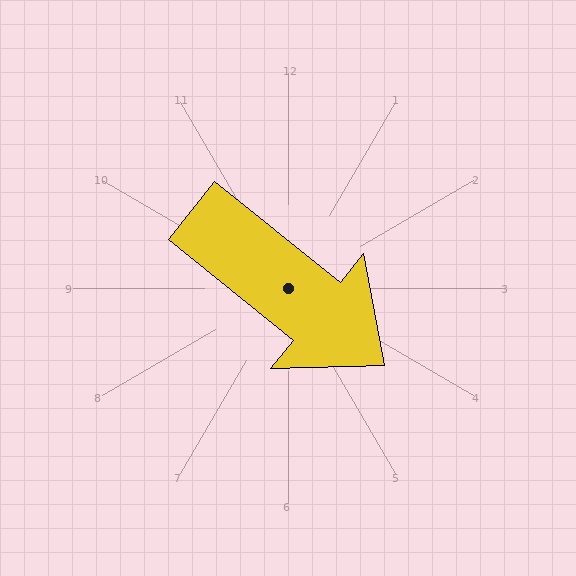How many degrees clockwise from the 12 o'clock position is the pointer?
Approximately 129 degrees.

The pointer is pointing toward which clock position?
Roughly 4 o'clock.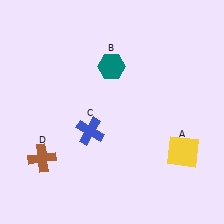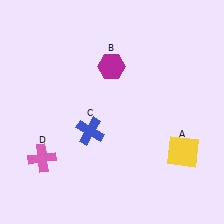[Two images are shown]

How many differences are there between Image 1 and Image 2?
There are 2 differences between the two images.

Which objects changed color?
B changed from teal to magenta. D changed from brown to pink.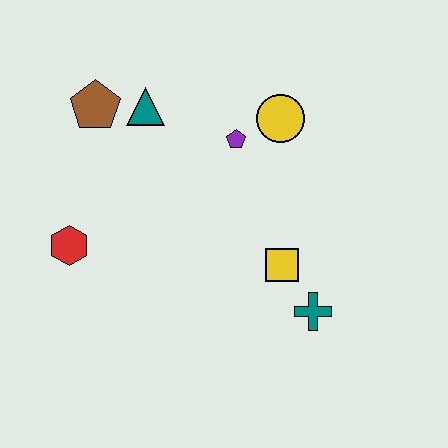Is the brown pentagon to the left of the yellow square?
Yes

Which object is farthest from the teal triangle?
The teal cross is farthest from the teal triangle.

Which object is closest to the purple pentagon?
The yellow circle is closest to the purple pentagon.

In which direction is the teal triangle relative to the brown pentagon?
The teal triangle is to the right of the brown pentagon.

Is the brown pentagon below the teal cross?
No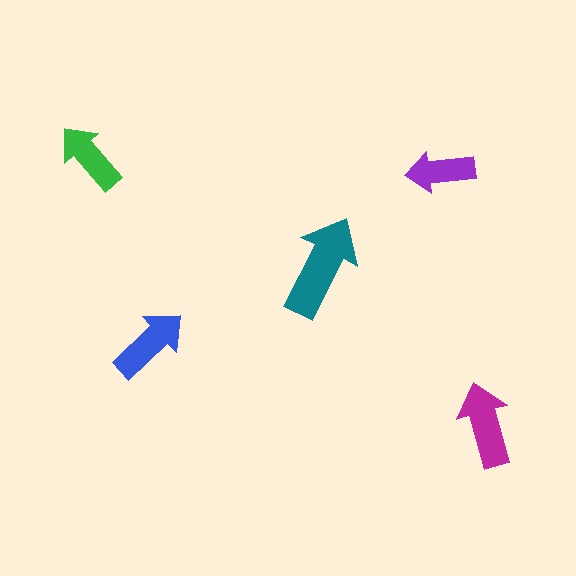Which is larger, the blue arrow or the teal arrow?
The teal one.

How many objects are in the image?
There are 5 objects in the image.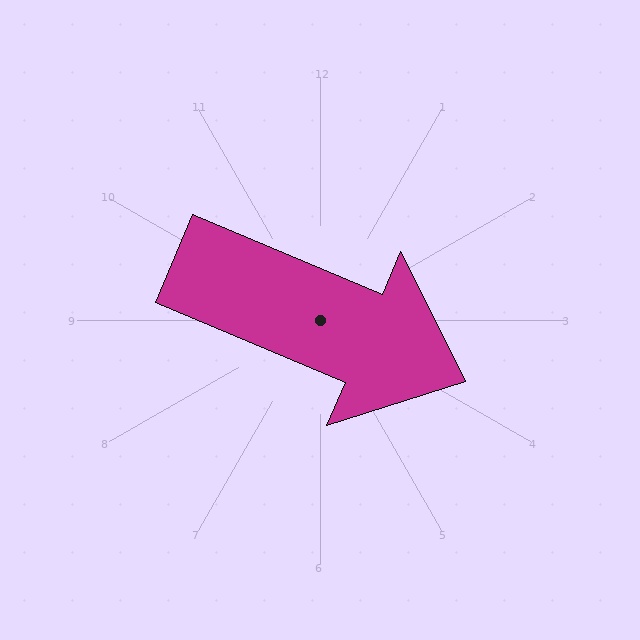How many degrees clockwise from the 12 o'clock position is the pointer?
Approximately 113 degrees.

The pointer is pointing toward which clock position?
Roughly 4 o'clock.